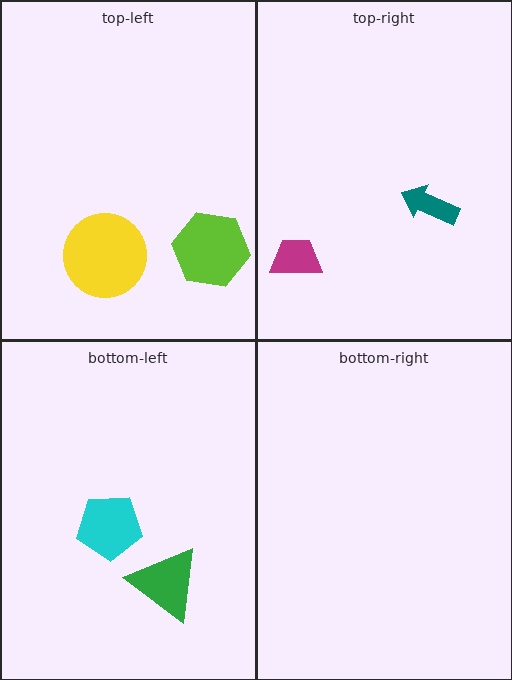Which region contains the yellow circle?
The top-left region.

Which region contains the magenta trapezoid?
The top-right region.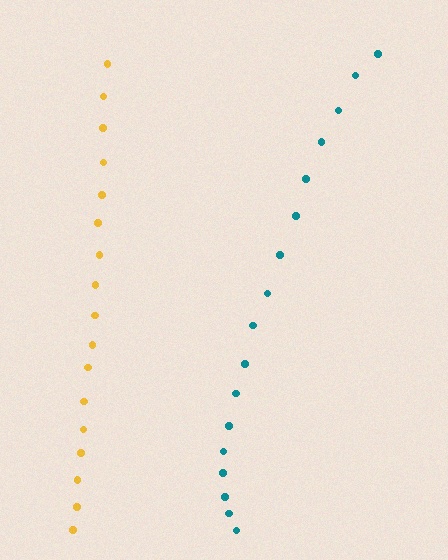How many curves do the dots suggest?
There are 2 distinct paths.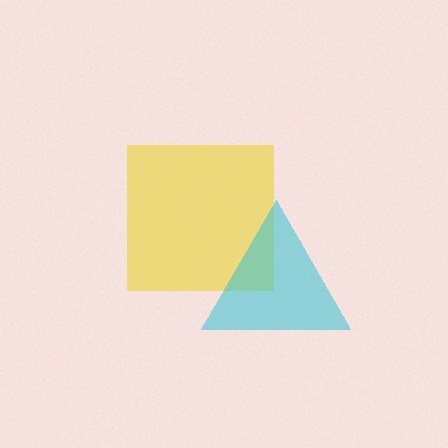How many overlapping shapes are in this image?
There are 2 overlapping shapes in the image.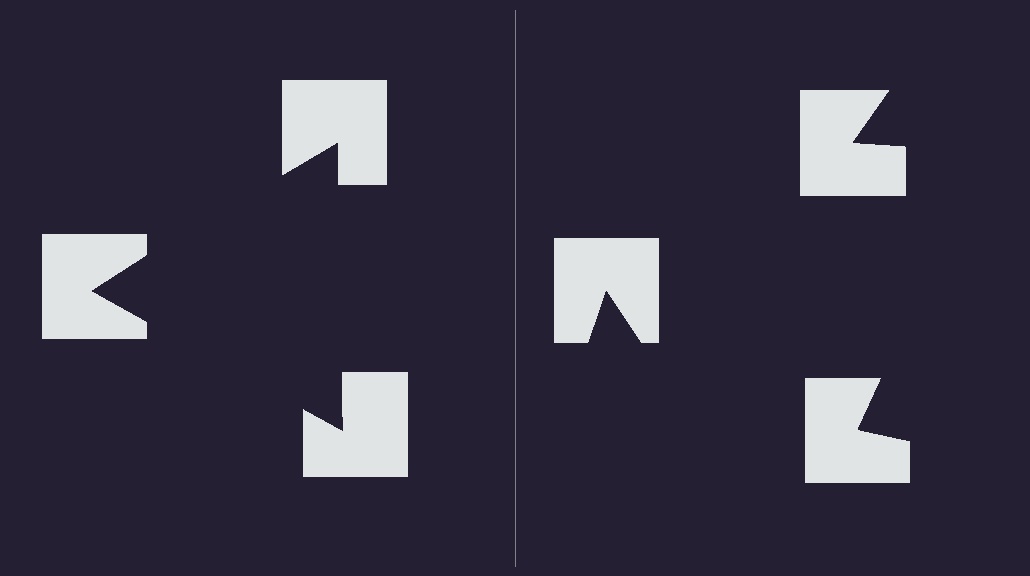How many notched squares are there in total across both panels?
6 — 3 on each side.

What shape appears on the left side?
An illusory triangle.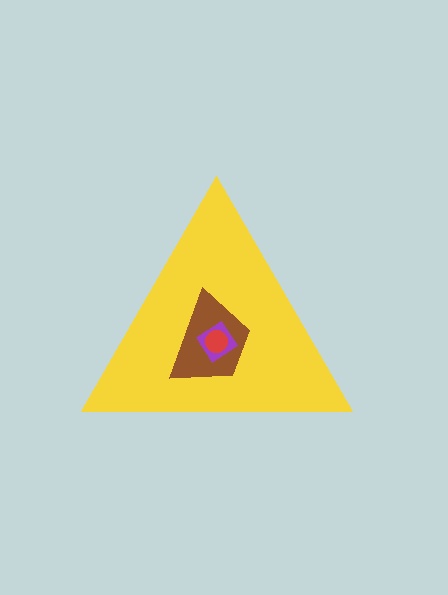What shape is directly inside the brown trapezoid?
The purple diamond.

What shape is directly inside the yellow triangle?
The brown trapezoid.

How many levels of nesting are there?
4.